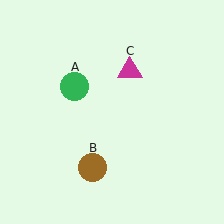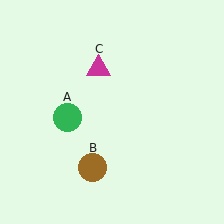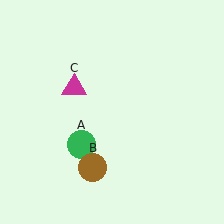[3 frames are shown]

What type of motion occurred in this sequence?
The green circle (object A), magenta triangle (object C) rotated counterclockwise around the center of the scene.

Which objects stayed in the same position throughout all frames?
Brown circle (object B) remained stationary.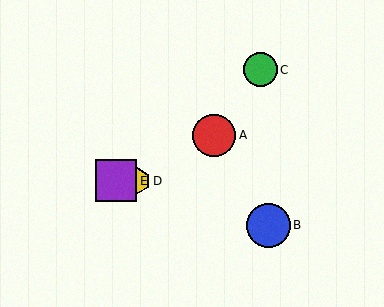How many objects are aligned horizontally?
2 objects (D, E) are aligned horizontally.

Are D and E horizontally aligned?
Yes, both are at y≈181.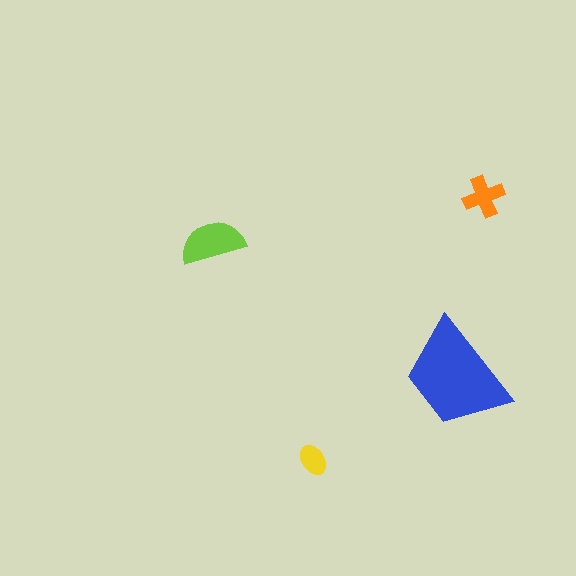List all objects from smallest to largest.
The yellow ellipse, the orange cross, the lime semicircle, the blue trapezoid.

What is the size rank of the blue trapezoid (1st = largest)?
1st.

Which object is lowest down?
The yellow ellipse is bottommost.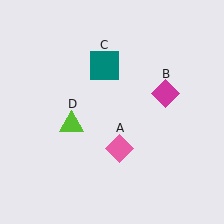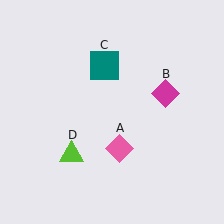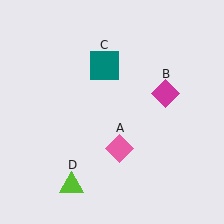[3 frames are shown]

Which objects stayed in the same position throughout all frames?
Pink diamond (object A) and magenta diamond (object B) and teal square (object C) remained stationary.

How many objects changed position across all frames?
1 object changed position: lime triangle (object D).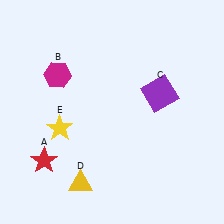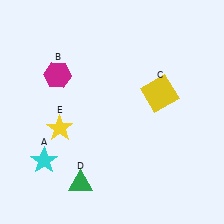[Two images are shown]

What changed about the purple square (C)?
In Image 1, C is purple. In Image 2, it changed to yellow.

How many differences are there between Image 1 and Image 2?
There are 3 differences between the two images.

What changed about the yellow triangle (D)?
In Image 1, D is yellow. In Image 2, it changed to green.